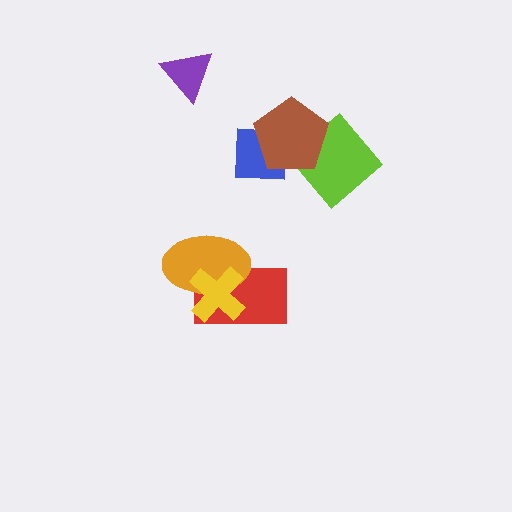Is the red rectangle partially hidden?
Yes, it is partially covered by another shape.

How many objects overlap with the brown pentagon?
2 objects overlap with the brown pentagon.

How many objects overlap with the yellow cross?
2 objects overlap with the yellow cross.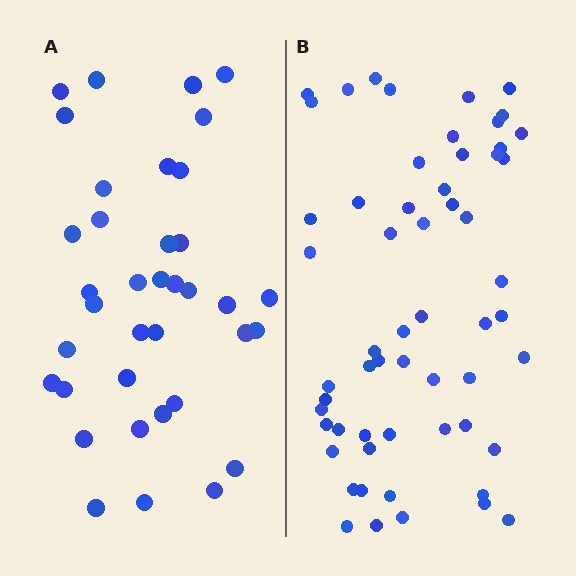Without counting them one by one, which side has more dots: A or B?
Region B (the right region) has more dots.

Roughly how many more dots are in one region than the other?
Region B has approximately 20 more dots than region A.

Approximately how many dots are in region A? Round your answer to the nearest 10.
About 40 dots. (The exact count is 37, which rounds to 40.)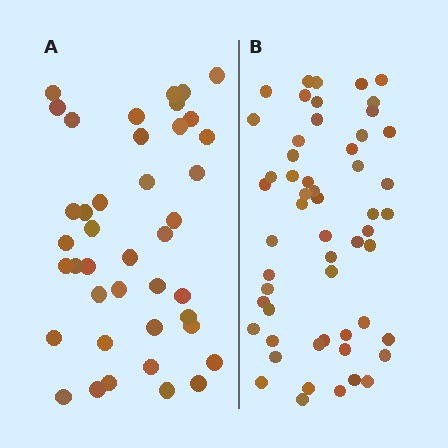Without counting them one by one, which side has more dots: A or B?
Region B (the right region) has more dots.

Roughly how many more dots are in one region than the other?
Region B has approximately 15 more dots than region A.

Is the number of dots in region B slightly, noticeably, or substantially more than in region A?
Region B has noticeably more, but not dramatically so. The ratio is roughly 1.3 to 1.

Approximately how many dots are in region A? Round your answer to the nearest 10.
About 40 dots. (The exact count is 41, which rounds to 40.)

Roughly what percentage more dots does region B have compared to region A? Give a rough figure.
About 35% more.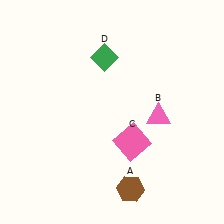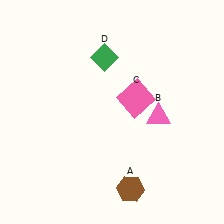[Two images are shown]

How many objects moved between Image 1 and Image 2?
1 object moved between the two images.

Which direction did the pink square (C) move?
The pink square (C) moved up.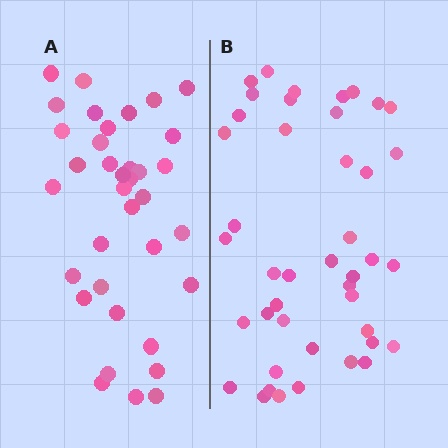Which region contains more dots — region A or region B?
Region B (the right region) has more dots.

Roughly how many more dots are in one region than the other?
Region B has roughly 8 or so more dots than region A.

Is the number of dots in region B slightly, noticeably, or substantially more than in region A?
Region B has only slightly more — the two regions are fairly close. The ratio is roughly 1.2 to 1.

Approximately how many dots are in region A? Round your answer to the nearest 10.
About 40 dots. (The exact count is 36, which rounds to 40.)